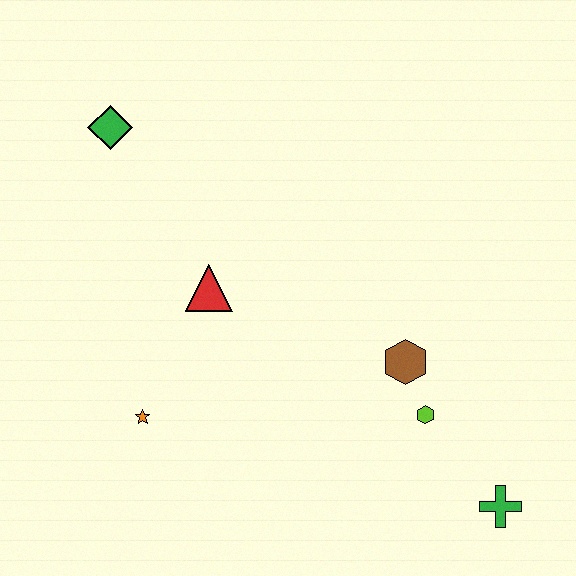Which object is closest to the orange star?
The red triangle is closest to the orange star.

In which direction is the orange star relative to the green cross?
The orange star is to the left of the green cross.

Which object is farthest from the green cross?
The green diamond is farthest from the green cross.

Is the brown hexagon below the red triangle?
Yes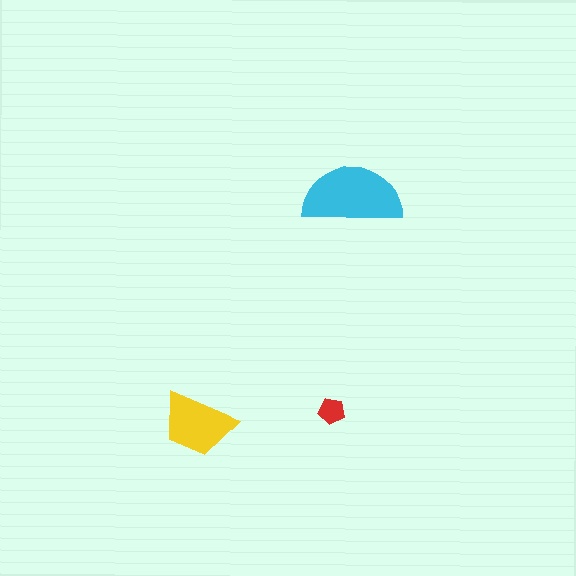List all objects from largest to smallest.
The cyan semicircle, the yellow trapezoid, the red pentagon.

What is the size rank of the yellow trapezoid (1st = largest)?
2nd.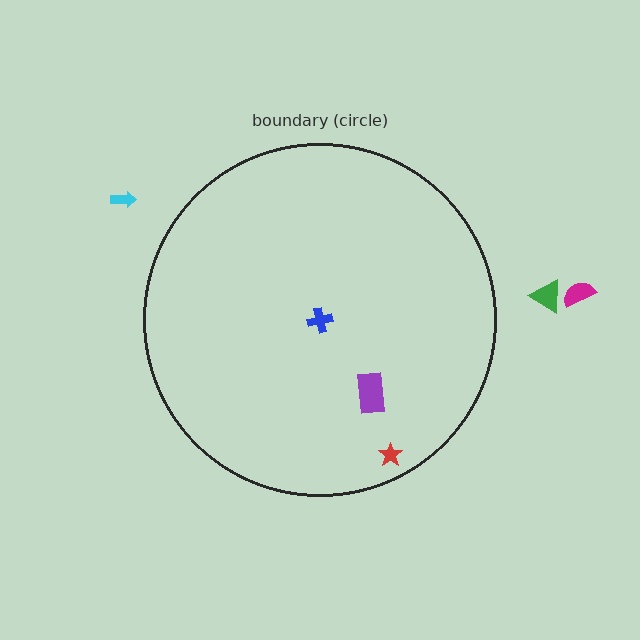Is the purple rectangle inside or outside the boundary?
Inside.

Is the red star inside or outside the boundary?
Inside.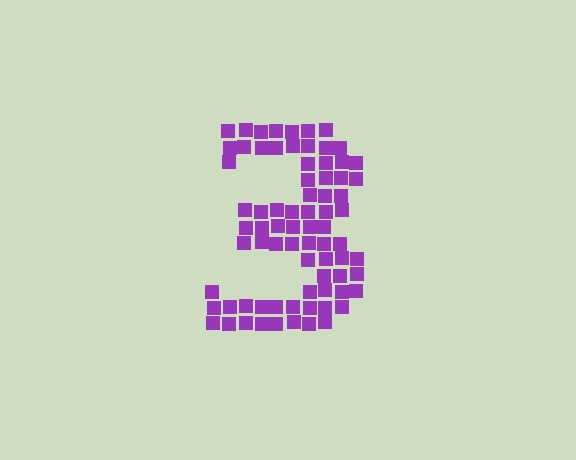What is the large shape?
The large shape is the digit 3.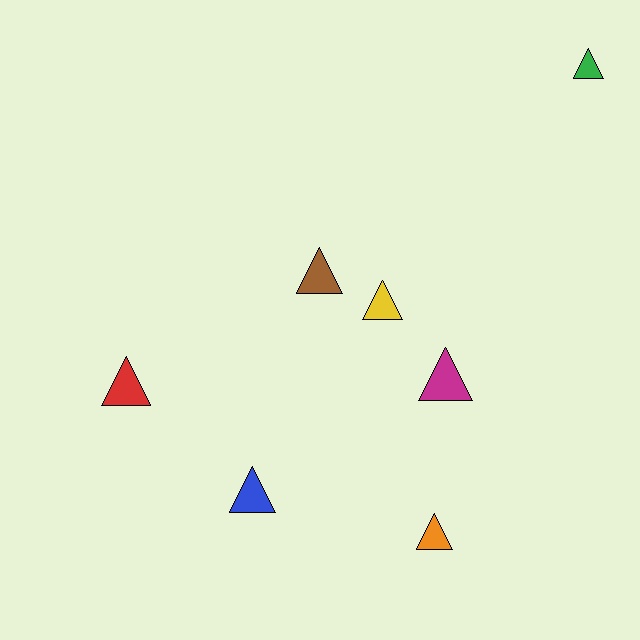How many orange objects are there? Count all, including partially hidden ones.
There is 1 orange object.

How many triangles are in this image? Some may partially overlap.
There are 7 triangles.